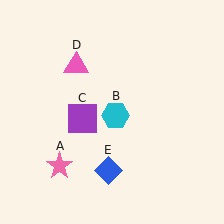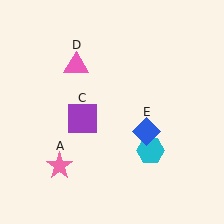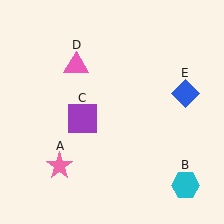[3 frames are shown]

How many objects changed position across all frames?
2 objects changed position: cyan hexagon (object B), blue diamond (object E).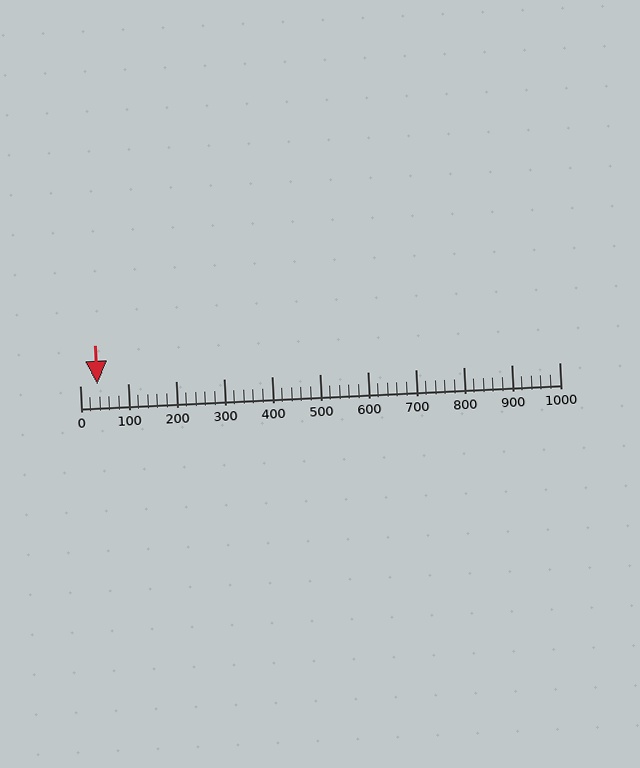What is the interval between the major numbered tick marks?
The major tick marks are spaced 100 units apart.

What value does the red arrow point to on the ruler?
The red arrow points to approximately 37.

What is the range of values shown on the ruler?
The ruler shows values from 0 to 1000.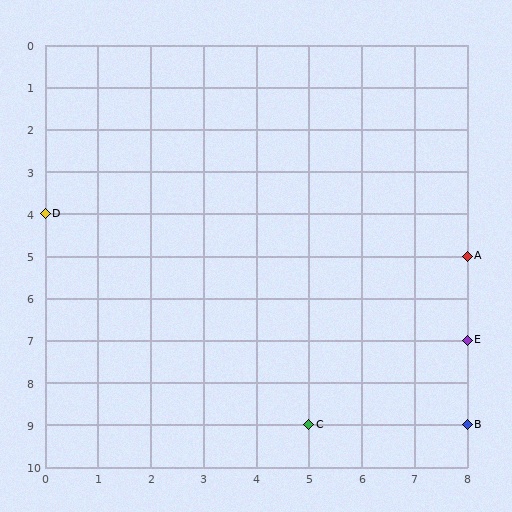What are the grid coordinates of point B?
Point B is at grid coordinates (8, 9).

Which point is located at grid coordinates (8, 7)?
Point E is at (8, 7).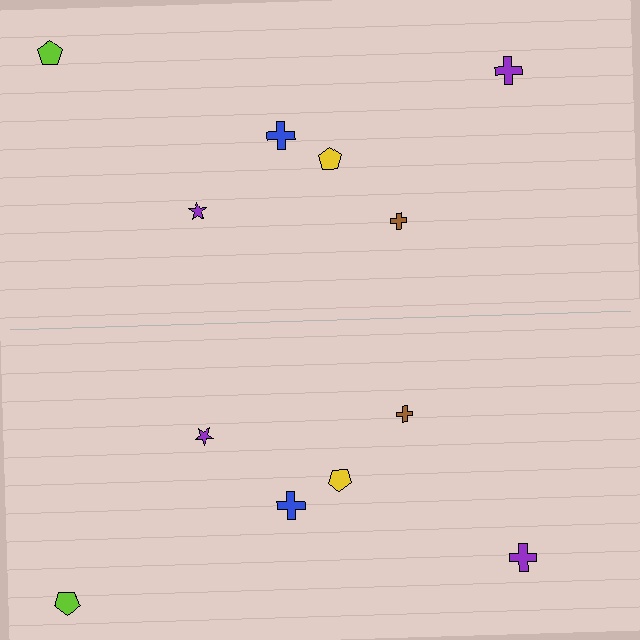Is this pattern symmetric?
Yes, this pattern has bilateral (reflection) symmetry.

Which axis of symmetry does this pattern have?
The pattern has a horizontal axis of symmetry running through the center of the image.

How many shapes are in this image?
There are 12 shapes in this image.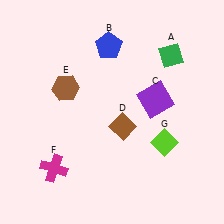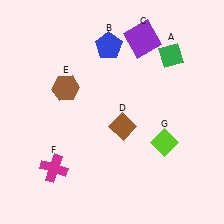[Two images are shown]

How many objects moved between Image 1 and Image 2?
1 object moved between the two images.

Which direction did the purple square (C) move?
The purple square (C) moved up.